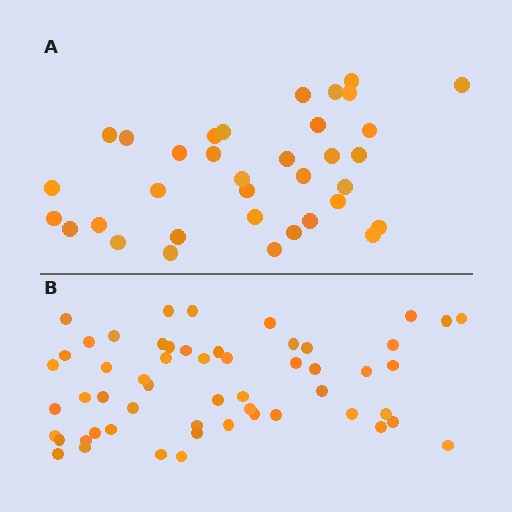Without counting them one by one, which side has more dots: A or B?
Region B (the bottom region) has more dots.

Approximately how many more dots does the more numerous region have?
Region B has approximately 20 more dots than region A.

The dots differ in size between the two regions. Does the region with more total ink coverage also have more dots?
No. Region A has more total ink coverage because its dots are larger, but region B actually contains more individual dots. Total area can be misleading — the number of items is what matters here.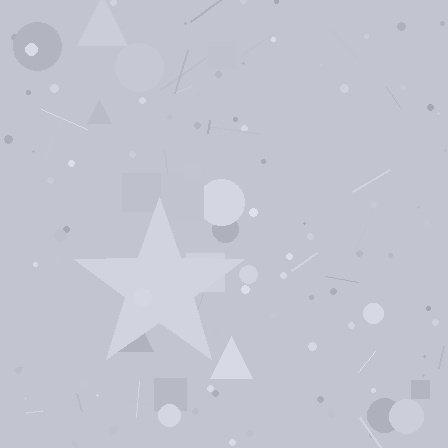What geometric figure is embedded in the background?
A star is embedded in the background.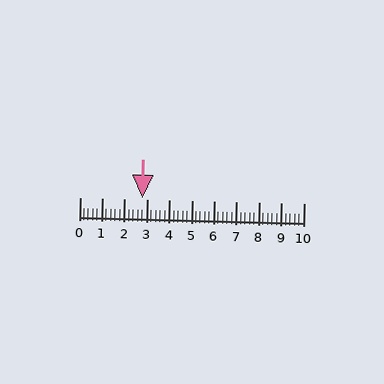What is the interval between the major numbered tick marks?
The major tick marks are spaced 1 units apart.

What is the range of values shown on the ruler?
The ruler shows values from 0 to 10.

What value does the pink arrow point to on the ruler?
The pink arrow points to approximately 2.8.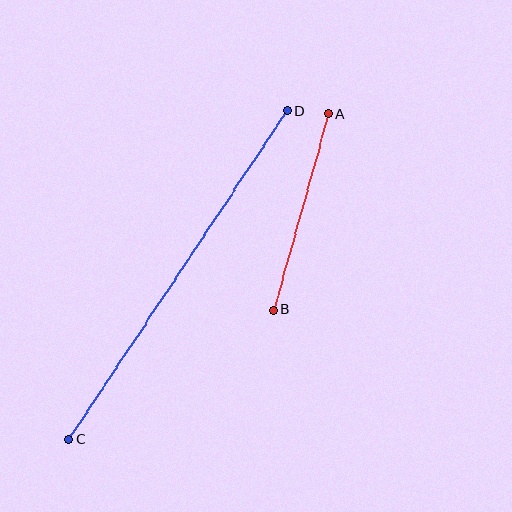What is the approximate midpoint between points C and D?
The midpoint is at approximately (178, 275) pixels.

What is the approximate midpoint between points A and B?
The midpoint is at approximately (301, 212) pixels.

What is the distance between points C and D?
The distance is approximately 394 pixels.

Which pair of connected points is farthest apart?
Points C and D are farthest apart.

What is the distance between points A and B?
The distance is approximately 203 pixels.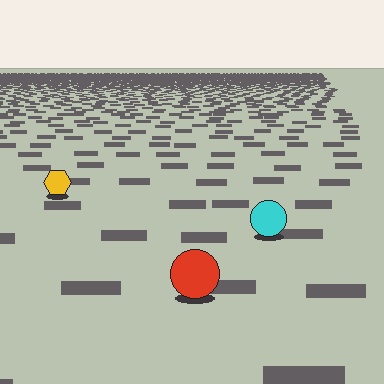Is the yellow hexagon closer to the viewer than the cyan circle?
No. The cyan circle is closer — you can tell from the texture gradient: the ground texture is coarser near it.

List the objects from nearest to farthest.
From nearest to farthest: the red circle, the cyan circle, the yellow hexagon.